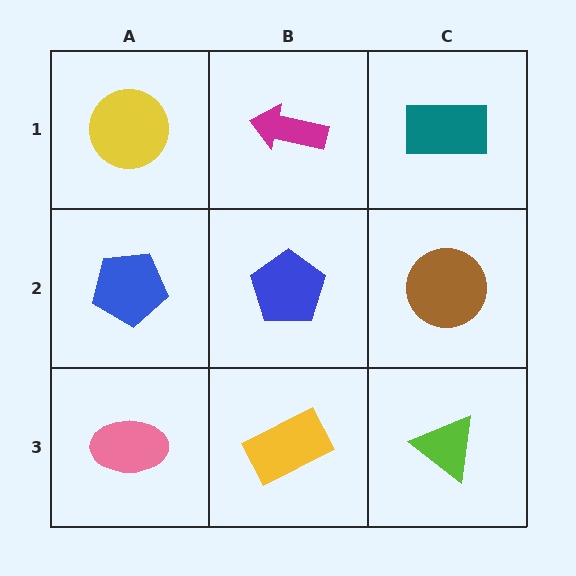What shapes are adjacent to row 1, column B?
A blue pentagon (row 2, column B), a yellow circle (row 1, column A), a teal rectangle (row 1, column C).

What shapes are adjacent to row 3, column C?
A brown circle (row 2, column C), a yellow rectangle (row 3, column B).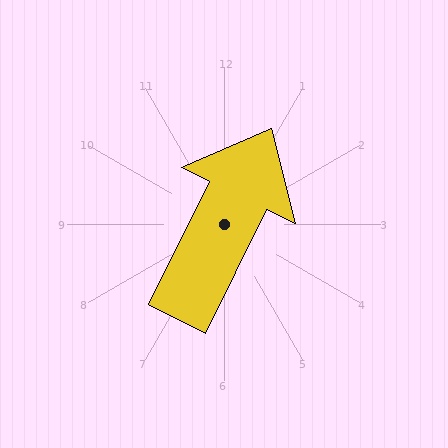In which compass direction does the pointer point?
Northeast.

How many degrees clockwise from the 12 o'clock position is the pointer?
Approximately 26 degrees.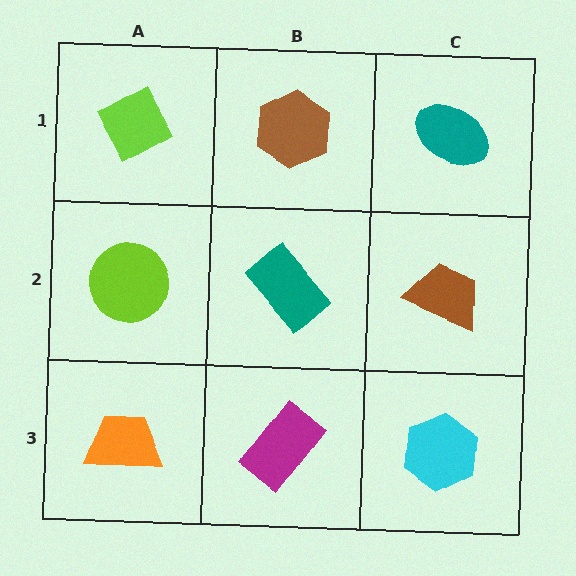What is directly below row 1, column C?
A brown trapezoid.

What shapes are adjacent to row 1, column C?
A brown trapezoid (row 2, column C), a brown hexagon (row 1, column B).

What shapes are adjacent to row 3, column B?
A teal rectangle (row 2, column B), an orange trapezoid (row 3, column A), a cyan hexagon (row 3, column C).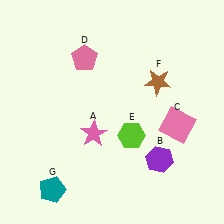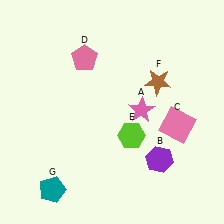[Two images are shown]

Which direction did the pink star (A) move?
The pink star (A) moved right.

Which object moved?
The pink star (A) moved right.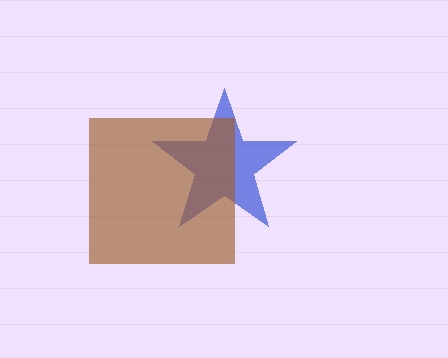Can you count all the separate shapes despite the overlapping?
Yes, there are 2 separate shapes.